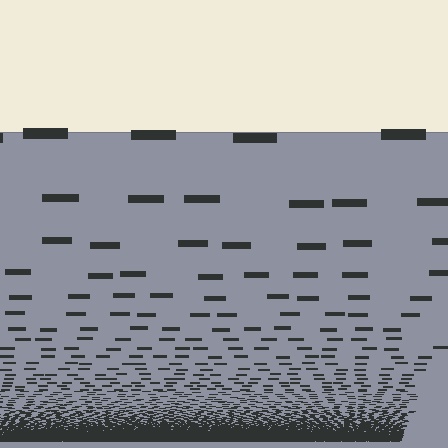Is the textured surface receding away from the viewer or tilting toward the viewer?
The surface appears to tilt toward the viewer. Texture elements get larger and sparser toward the top.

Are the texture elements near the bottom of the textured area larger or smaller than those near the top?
Smaller. The gradient is inverted — elements near the bottom are smaller and denser.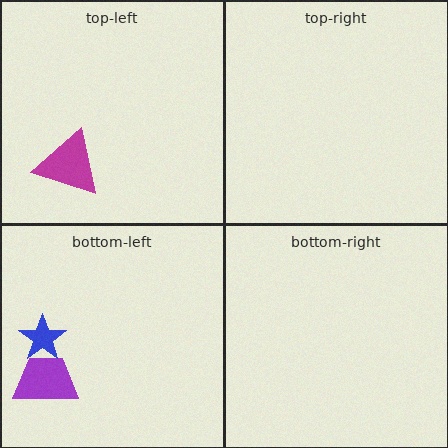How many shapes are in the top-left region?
1.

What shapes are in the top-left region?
The magenta triangle.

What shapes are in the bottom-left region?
The purple trapezoid, the blue star.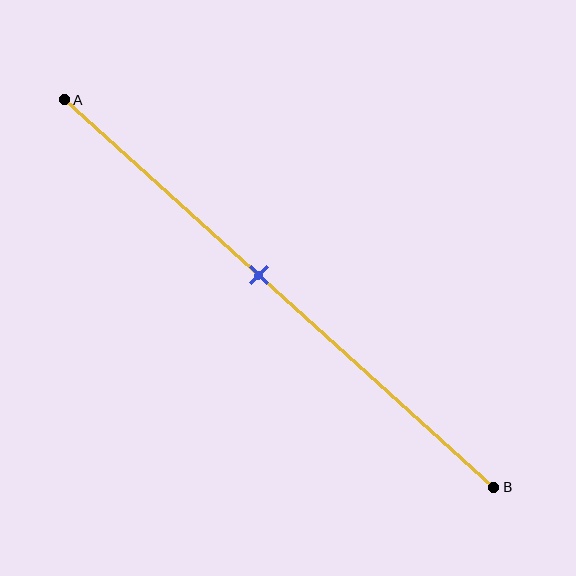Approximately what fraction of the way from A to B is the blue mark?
The blue mark is approximately 45% of the way from A to B.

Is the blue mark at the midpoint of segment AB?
No, the mark is at about 45% from A, not at the 50% midpoint.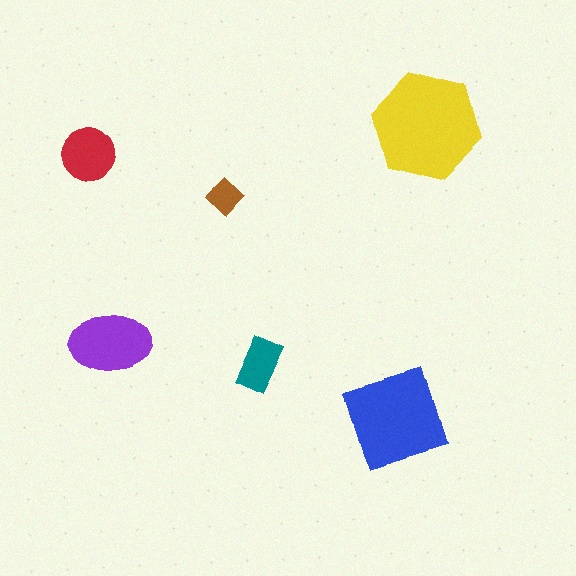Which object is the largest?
The yellow hexagon.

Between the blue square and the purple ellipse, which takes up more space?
The blue square.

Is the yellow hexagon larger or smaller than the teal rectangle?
Larger.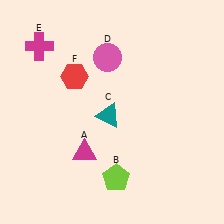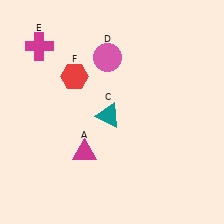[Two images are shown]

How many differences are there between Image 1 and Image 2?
There is 1 difference between the two images.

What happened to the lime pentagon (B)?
The lime pentagon (B) was removed in Image 2. It was in the bottom-right area of Image 1.